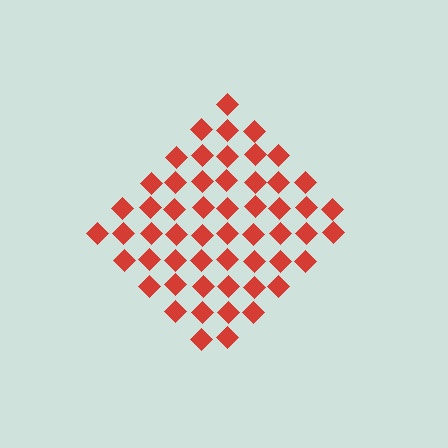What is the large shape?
The large shape is a diamond.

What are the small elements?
The small elements are diamonds.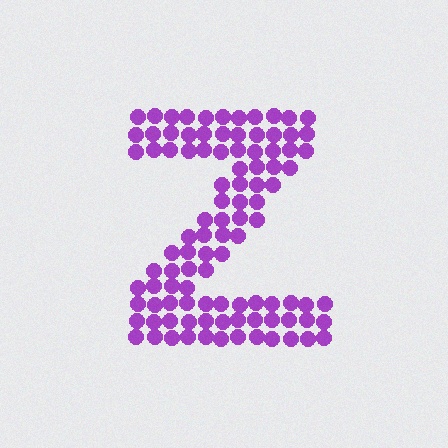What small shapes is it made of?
It is made of small circles.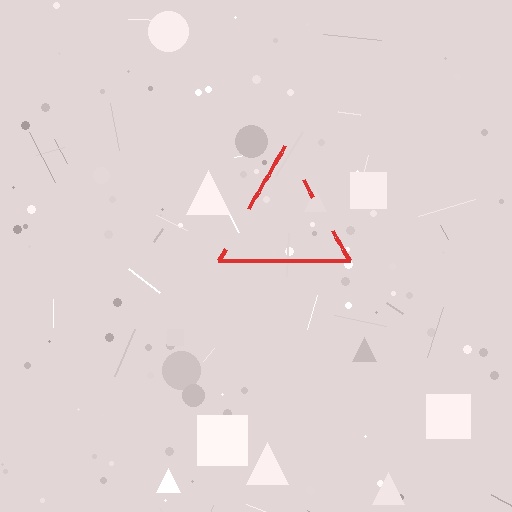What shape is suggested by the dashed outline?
The dashed outline suggests a triangle.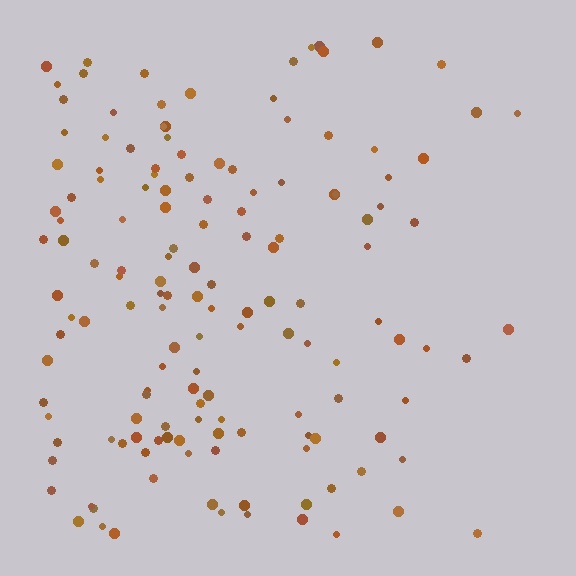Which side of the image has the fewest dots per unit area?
The right.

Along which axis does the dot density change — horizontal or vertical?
Horizontal.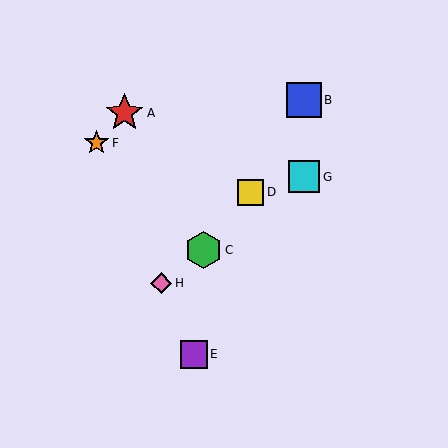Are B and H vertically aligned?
No, B is at x≈304 and H is at x≈161.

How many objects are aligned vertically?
2 objects (B, G) are aligned vertically.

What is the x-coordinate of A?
Object A is at x≈124.